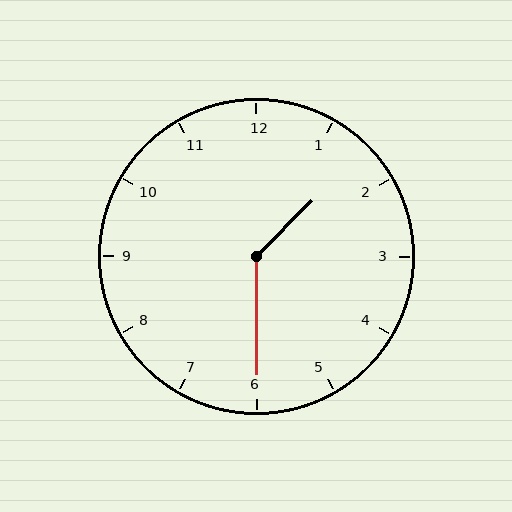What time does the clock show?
1:30.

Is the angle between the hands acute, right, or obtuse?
It is obtuse.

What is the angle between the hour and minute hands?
Approximately 135 degrees.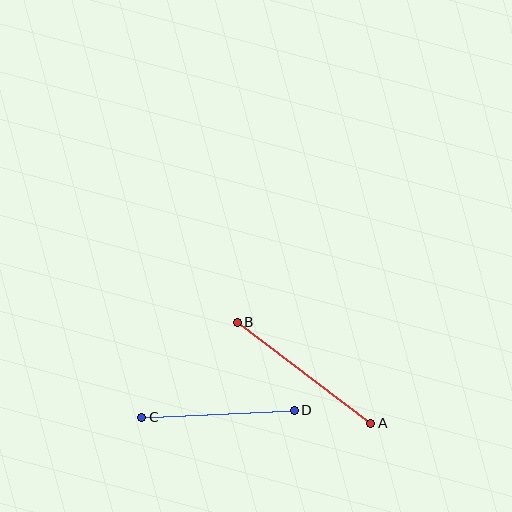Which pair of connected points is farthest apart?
Points A and B are farthest apart.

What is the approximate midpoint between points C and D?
The midpoint is at approximately (218, 414) pixels.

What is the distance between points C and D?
The distance is approximately 153 pixels.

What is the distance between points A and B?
The distance is approximately 167 pixels.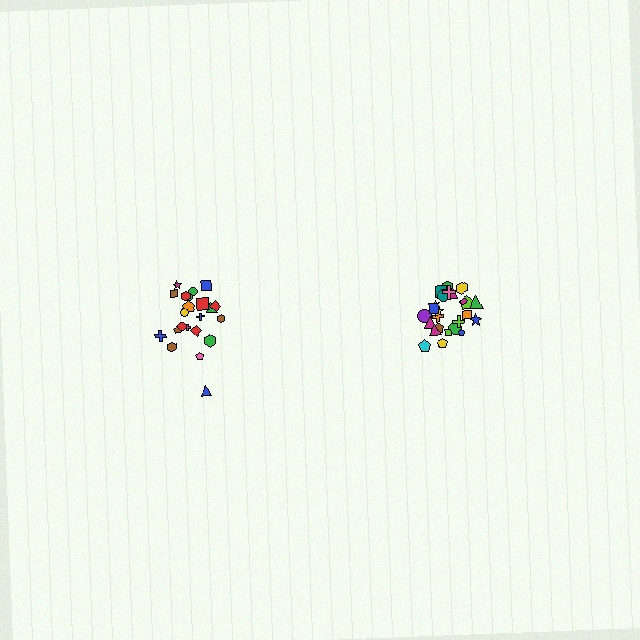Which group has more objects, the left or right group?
The right group.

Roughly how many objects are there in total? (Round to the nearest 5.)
Roughly 45 objects in total.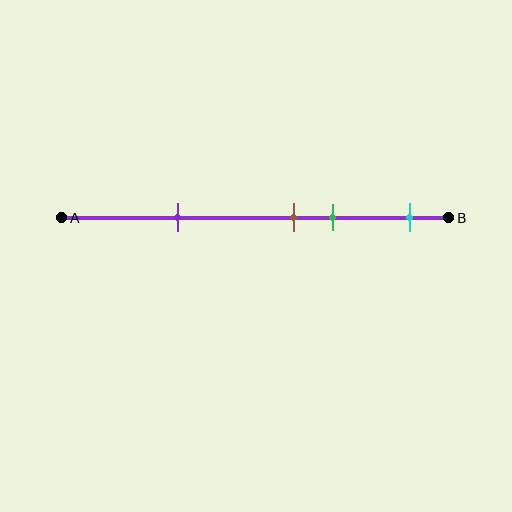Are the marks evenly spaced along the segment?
No, the marks are not evenly spaced.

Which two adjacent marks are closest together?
The brown and green marks are the closest adjacent pair.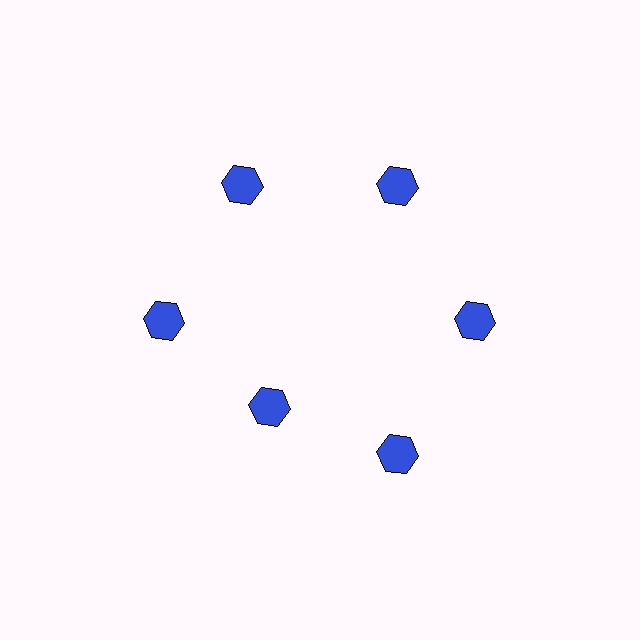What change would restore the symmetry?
The symmetry would be restored by moving it outward, back onto the ring so that all 6 hexagons sit at equal angles and equal distance from the center.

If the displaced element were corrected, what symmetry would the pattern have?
It would have 6-fold rotational symmetry — the pattern would map onto itself every 60 degrees.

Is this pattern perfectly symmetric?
No. The 6 blue hexagons are arranged in a ring, but one element near the 7 o'clock position is pulled inward toward the center, breaking the 6-fold rotational symmetry.